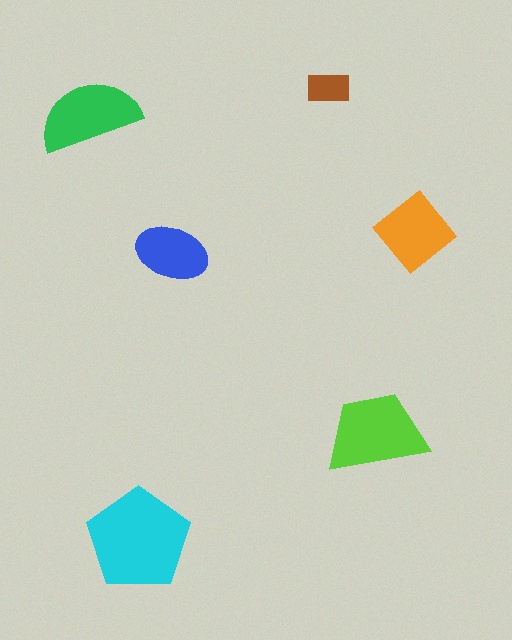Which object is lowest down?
The cyan pentagon is bottommost.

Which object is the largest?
The cyan pentagon.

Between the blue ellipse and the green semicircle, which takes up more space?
The green semicircle.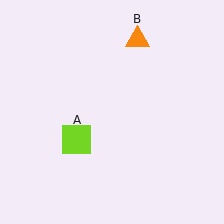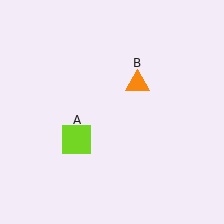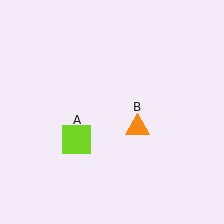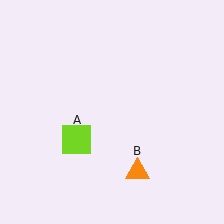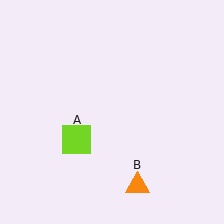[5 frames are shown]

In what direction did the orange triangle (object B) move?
The orange triangle (object B) moved down.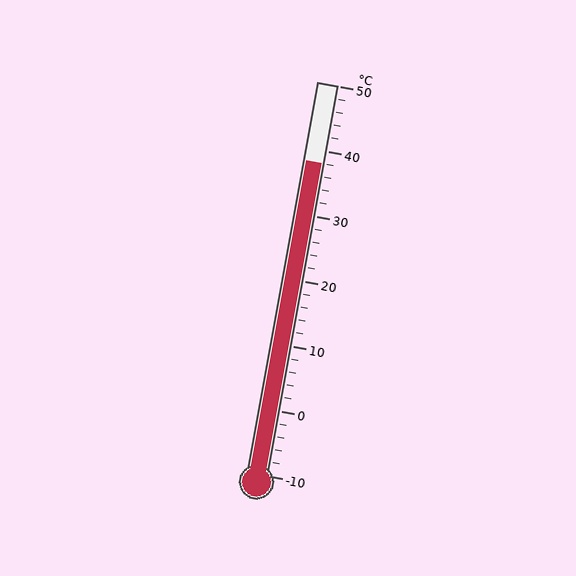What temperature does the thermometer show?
The thermometer shows approximately 38°C.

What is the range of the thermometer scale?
The thermometer scale ranges from -10°C to 50°C.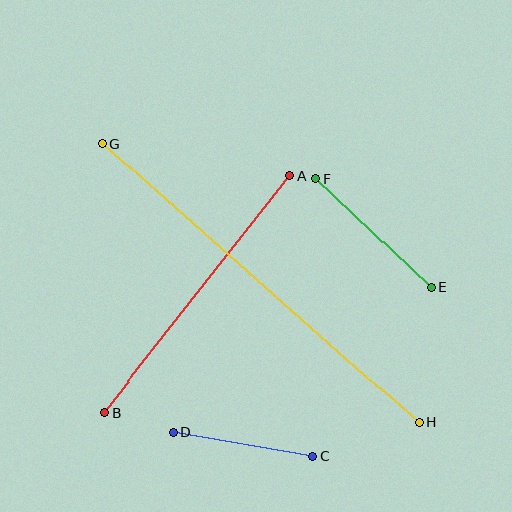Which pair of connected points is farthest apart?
Points G and H are farthest apart.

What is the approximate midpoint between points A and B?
The midpoint is at approximately (197, 294) pixels.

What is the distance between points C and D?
The distance is approximately 141 pixels.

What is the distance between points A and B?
The distance is approximately 301 pixels.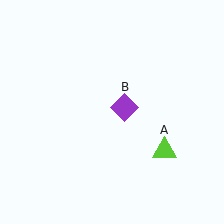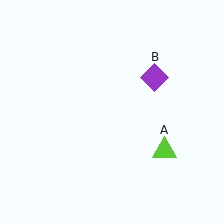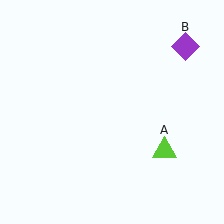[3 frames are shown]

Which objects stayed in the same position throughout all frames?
Lime triangle (object A) remained stationary.